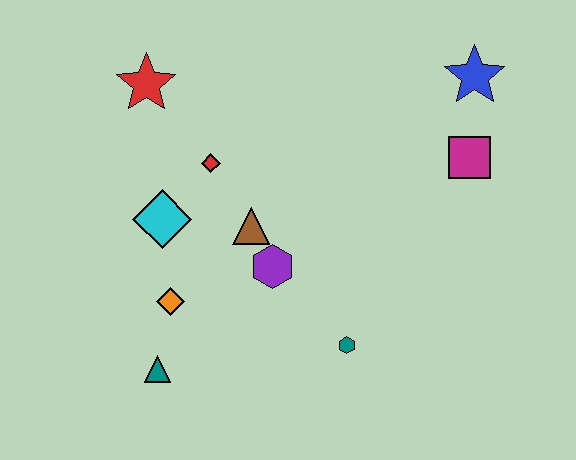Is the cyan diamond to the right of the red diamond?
No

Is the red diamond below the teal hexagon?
No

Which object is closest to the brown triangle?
The purple hexagon is closest to the brown triangle.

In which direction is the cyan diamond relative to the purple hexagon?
The cyan diamond is to the left of the purple hexagon.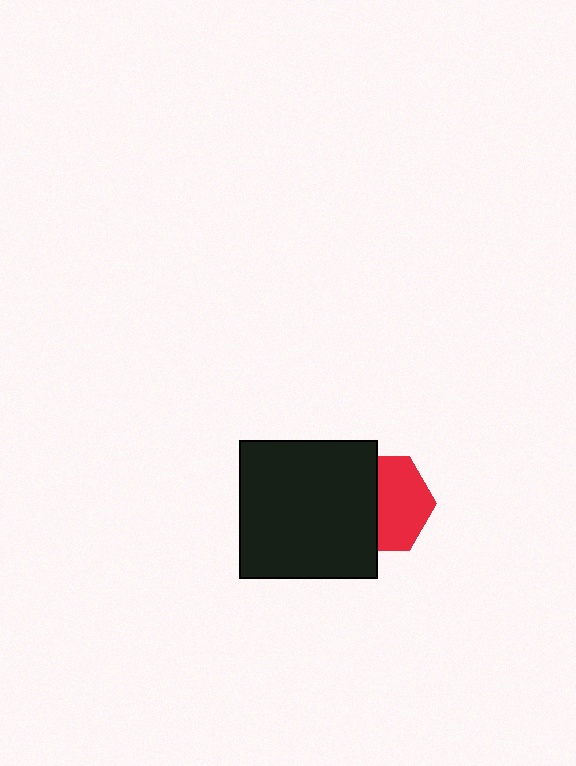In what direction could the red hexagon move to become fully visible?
The red hexagon could move right. That would shift it out from behind the black square entirely.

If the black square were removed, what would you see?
You would see the complete red hexagon.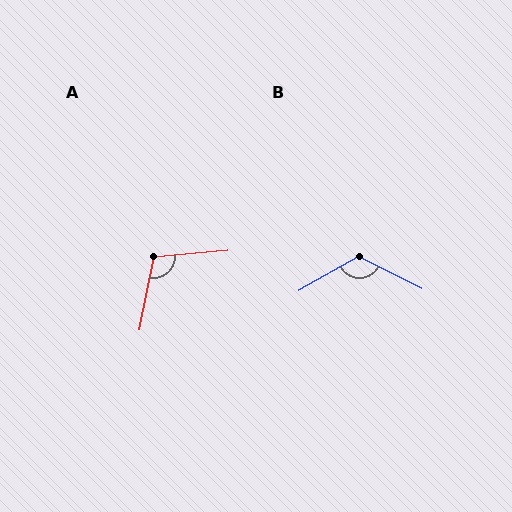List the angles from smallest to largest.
A (106°), B (123°).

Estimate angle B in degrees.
Approximately 123 degrees.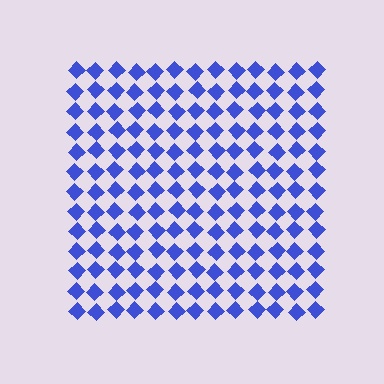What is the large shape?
The large shape is a square.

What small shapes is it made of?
It is made of small diamonds.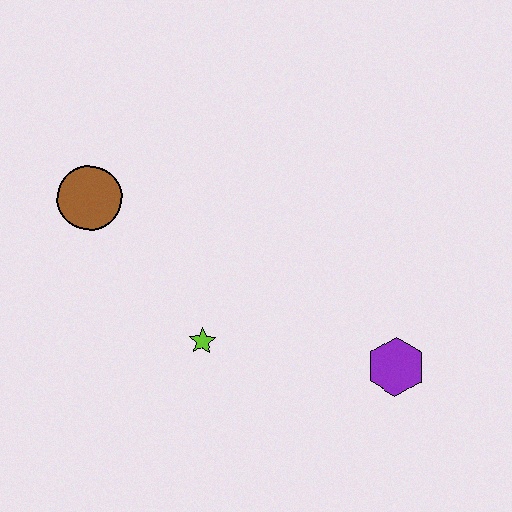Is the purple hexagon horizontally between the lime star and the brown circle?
No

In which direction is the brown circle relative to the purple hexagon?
The brown circle is to the left of the purple hexagon.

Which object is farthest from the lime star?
The purple hexagon is farthest from the lime star.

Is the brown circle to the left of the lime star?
Yes